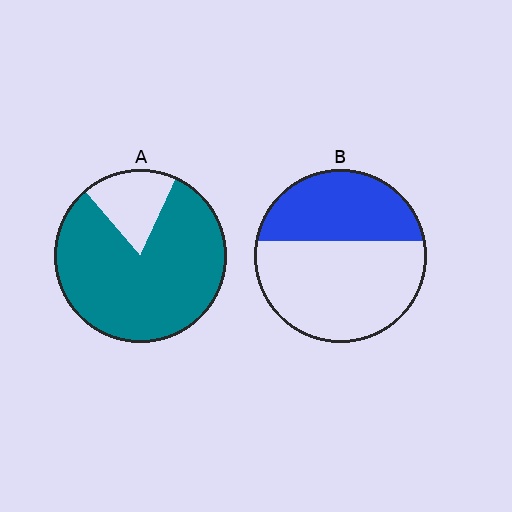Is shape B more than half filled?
No.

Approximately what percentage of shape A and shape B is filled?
A is approximately 80% and B is approximately 40%.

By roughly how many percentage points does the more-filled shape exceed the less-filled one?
By roughly 45 percentage points (A over B).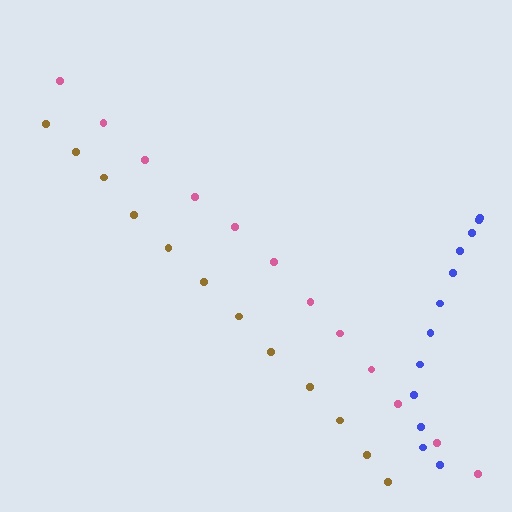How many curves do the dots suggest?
There are 3 distinct paths.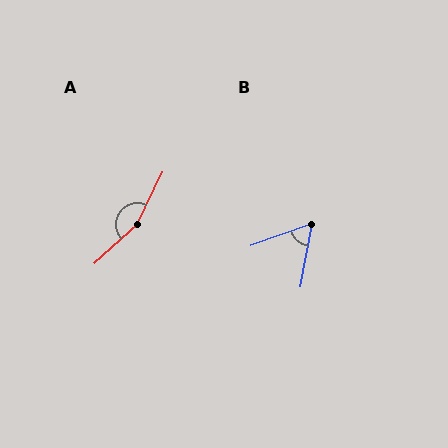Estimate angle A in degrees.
Approximately 158 degrees.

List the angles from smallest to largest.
B (60°), A (158°).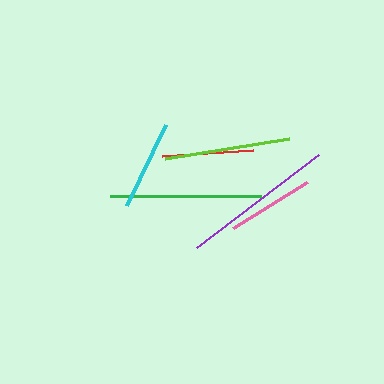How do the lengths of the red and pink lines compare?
The red and pink lines are approximately the same length.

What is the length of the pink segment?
The pink segment is approximately 88 pixels long.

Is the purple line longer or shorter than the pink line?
The purple line is longer than the pink line.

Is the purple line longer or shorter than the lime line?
The purple line is longer than the lime line.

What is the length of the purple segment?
The purple segment is approximately 153 pixels long.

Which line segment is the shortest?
The pink line is the shortest at approximately 88 pixels.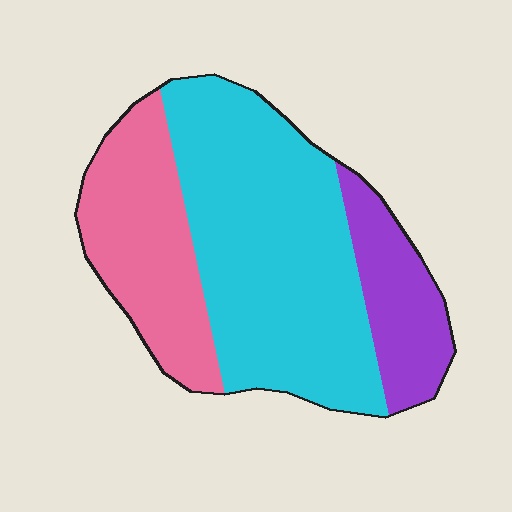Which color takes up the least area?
Purple, at roughly 15%.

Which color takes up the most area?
Cyan, at roughly 55%.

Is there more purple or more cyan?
Cyan.